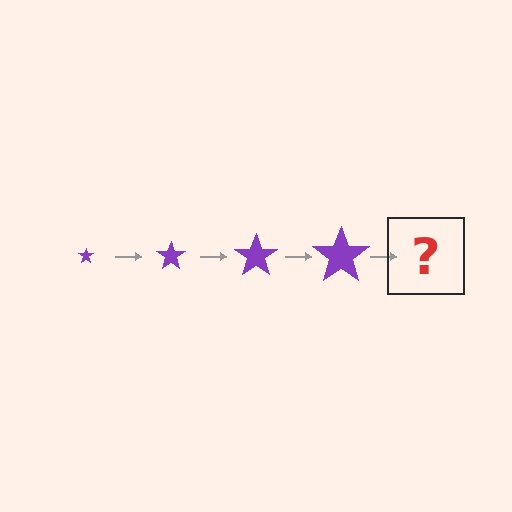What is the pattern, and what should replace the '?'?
The pattern is that the star gets progressively larger each step. The '?' should be a purple star, larger than the previous one.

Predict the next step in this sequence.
The next step is a purple star, larger than the previous one.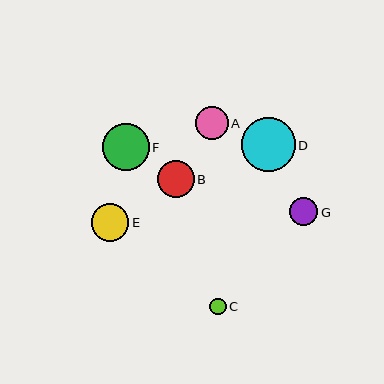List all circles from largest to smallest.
From largest to smallest: D, F, E, B, A, G, C.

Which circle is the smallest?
Circle C is the smallest with a size of approximately 16 pixels.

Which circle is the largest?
Circle D is the largest with a size of approximately 54 pixels.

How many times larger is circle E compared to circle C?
Circle E is approximately 2.3 times the size of circle C.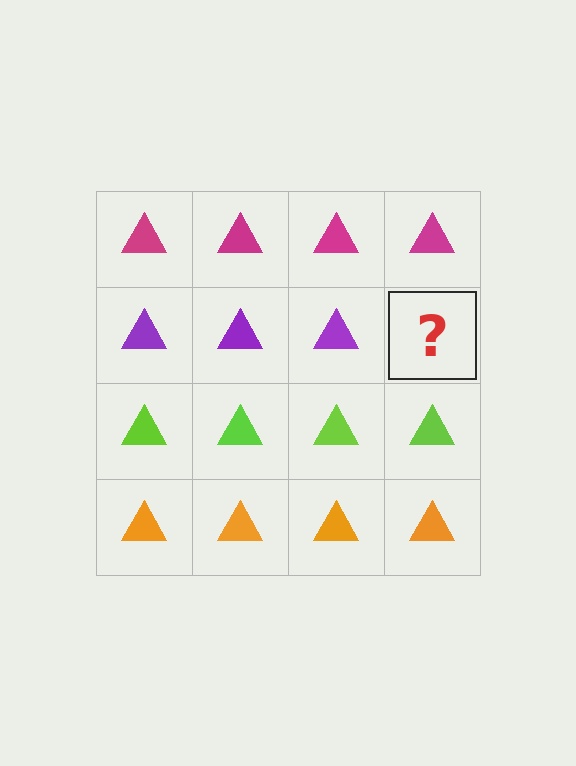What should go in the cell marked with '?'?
The missing cell should contain a purple triangle.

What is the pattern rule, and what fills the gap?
The rule is that each row has a consistent color. The gap should be filled with a purple triangle.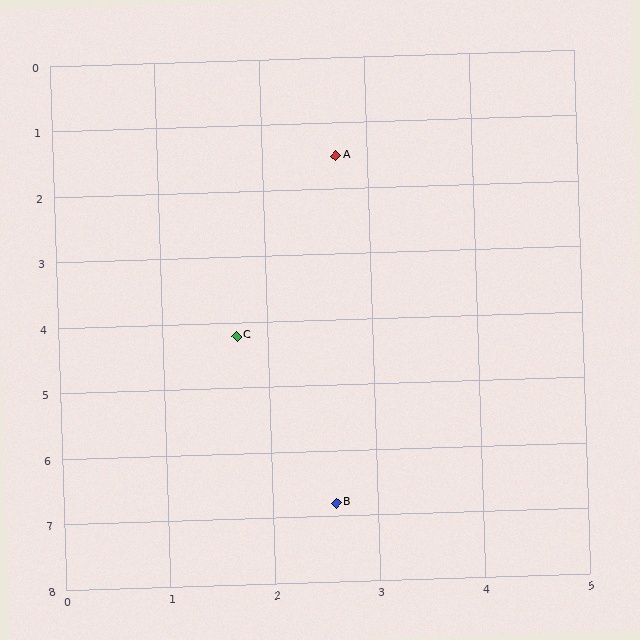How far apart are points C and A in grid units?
Points C and A are about 2.9 grid units apart.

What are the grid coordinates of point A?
Point A is at approximately (2.7, 1.5).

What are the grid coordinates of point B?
Point B is at approximately (2.6, 6.8).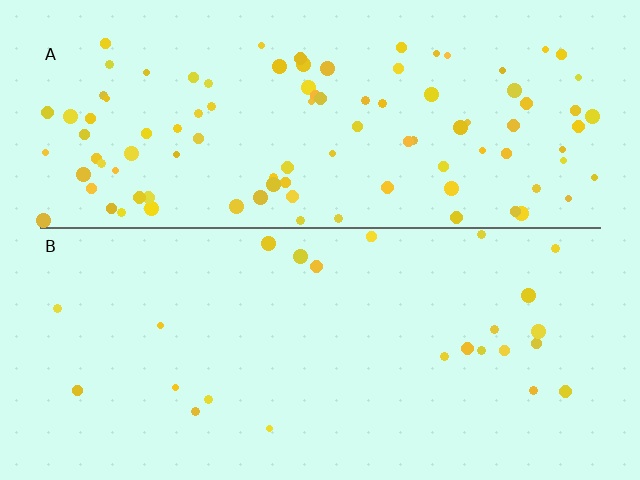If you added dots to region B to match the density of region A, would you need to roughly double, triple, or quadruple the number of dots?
Approximately quadruple.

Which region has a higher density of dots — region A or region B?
A (the top).